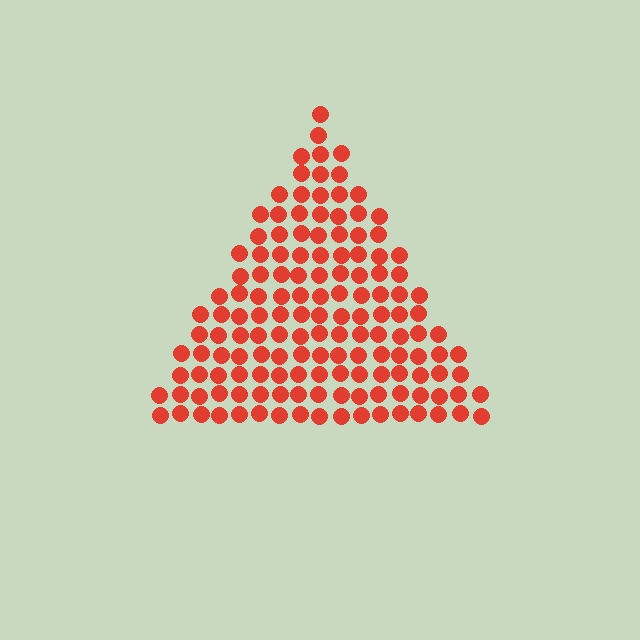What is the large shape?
The large shape is a triangle.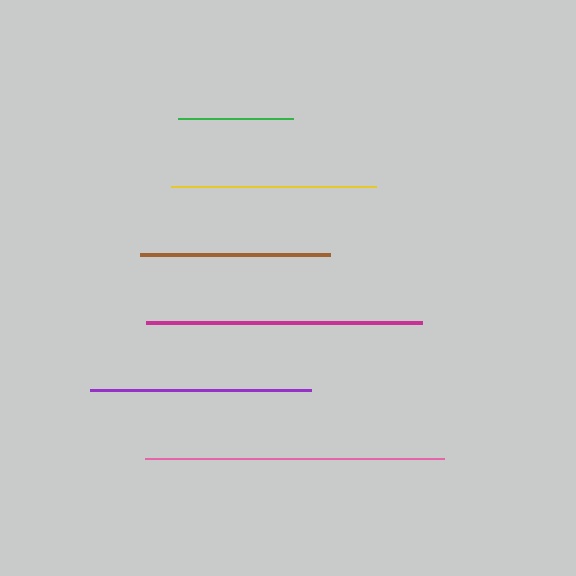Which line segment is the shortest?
The green line is the shortest at approximately 114 pixels.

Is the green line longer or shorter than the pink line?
The pink line is longer than the green line.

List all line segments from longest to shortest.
From longest to shortest: pink, magenta, purple, yellow, brown, green.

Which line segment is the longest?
The pink line is the longest at approximately 299 pixels.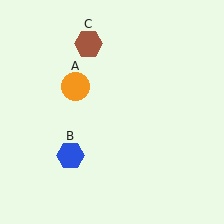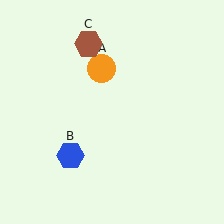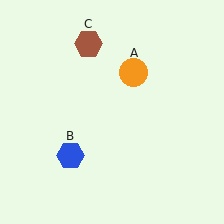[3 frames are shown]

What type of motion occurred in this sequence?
The orange circle (object A) rotated clockwise around the center of the scene.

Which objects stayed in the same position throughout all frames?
Blue hexagon (object B) and brown hexagon (object C) remained stationary.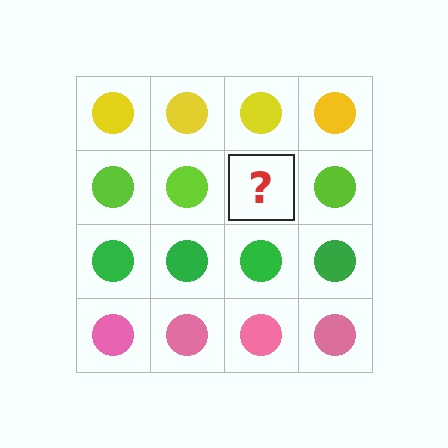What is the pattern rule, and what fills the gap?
The rule is that each row has a consistent color. The gap should be filled with a lime circle.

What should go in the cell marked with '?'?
The missing cell should contain a lime circle.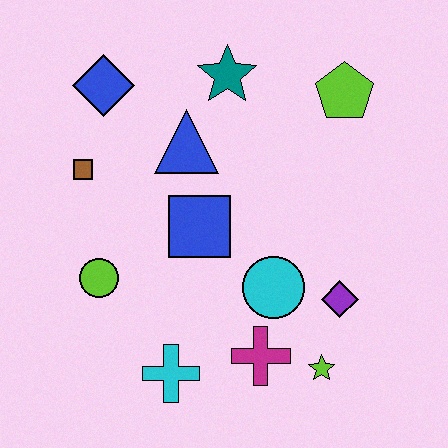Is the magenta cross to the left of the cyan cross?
No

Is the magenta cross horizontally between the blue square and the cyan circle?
Yes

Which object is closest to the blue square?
The blue triangle is closest to the blue square.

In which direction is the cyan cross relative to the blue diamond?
The cyan cross is below the blue diamond.